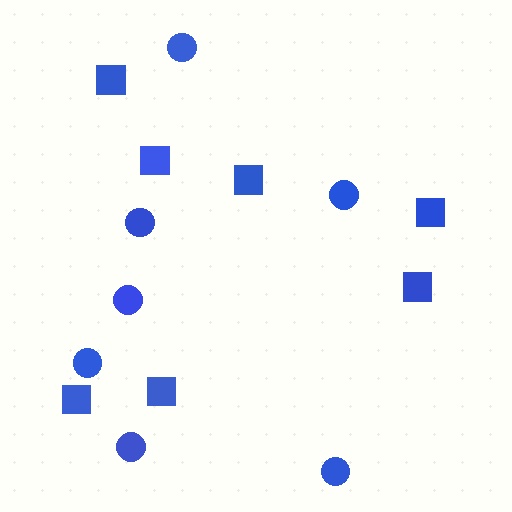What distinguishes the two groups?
There are 2 groups: one group of circles (7) and one group of squares (7).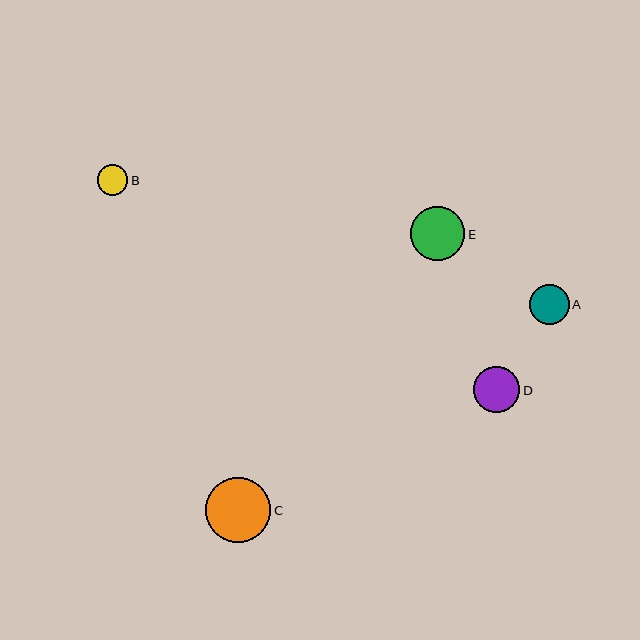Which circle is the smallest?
Circle B is the smallest with a size of approximately 31 pixels.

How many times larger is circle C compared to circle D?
Circle C is approximately 1.4 times the size of circle D.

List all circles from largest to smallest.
From largest to smallest: C, E, D, A, B.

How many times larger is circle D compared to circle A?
Circle D is approximately 1.1 times the size of circle A.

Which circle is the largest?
Circle C is the largest with a size of approximately 65 pixels.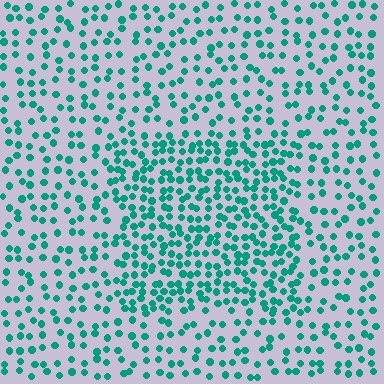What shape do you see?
I see a rectangle.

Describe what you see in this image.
The image contains small teal elements arranged at two different densities. A rectangle-shaped region is visible where the elements are more densely packed than the surrounding area.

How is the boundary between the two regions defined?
The boundary is defined by a change in element density (approximately 1.9x ratio). All elements are the same color, size, and shape.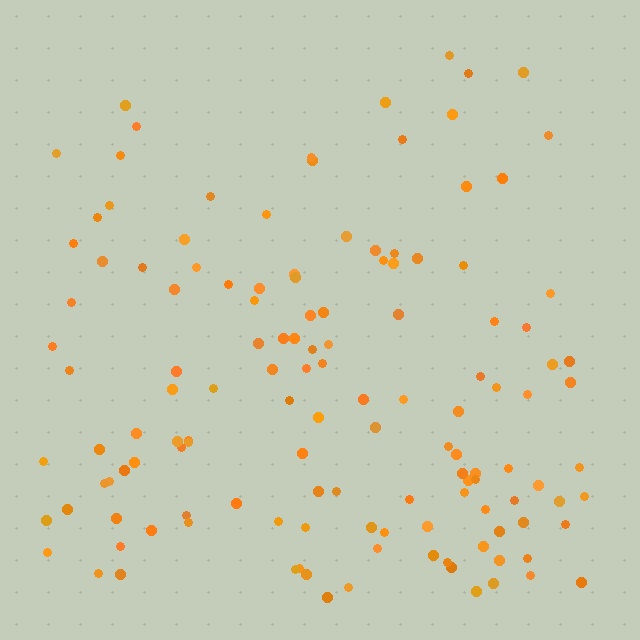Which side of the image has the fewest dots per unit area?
The top.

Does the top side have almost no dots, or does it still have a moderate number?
Still a moderate number, just noticeably fewer than the bottom.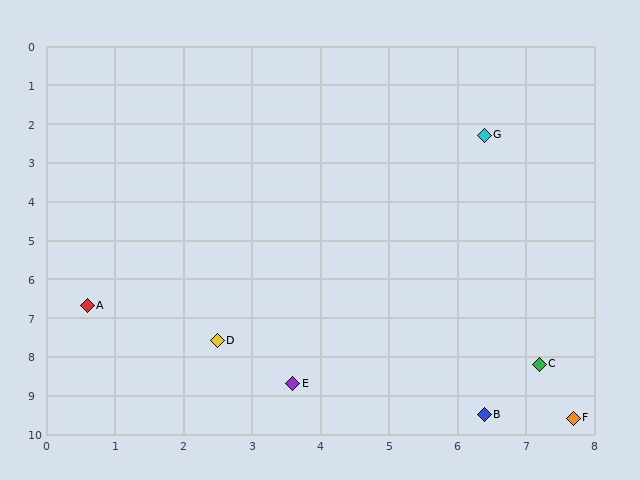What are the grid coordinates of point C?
Point C is at approximately (7.2, 8.2).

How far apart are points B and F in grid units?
Points B and F are about 1.3 grid units apart.